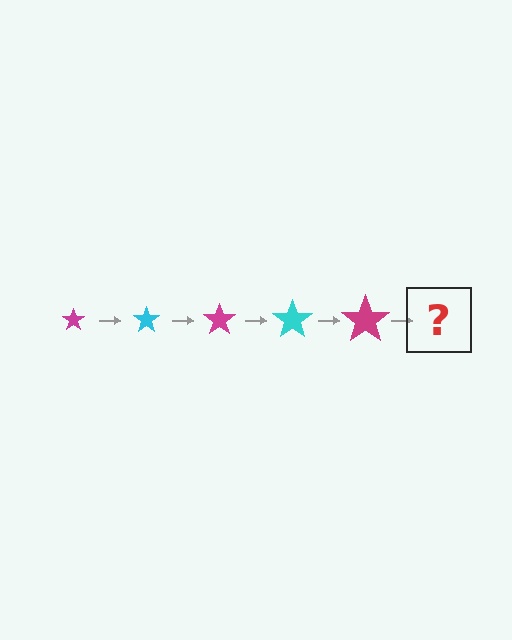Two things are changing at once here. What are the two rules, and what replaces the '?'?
The two rules are that the star grows larger each step and the color cycles through magenta and cyan. The '?' should be a cyan star, larger than the previous one.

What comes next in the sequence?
The next element should be a cyan star, larger than the previous one.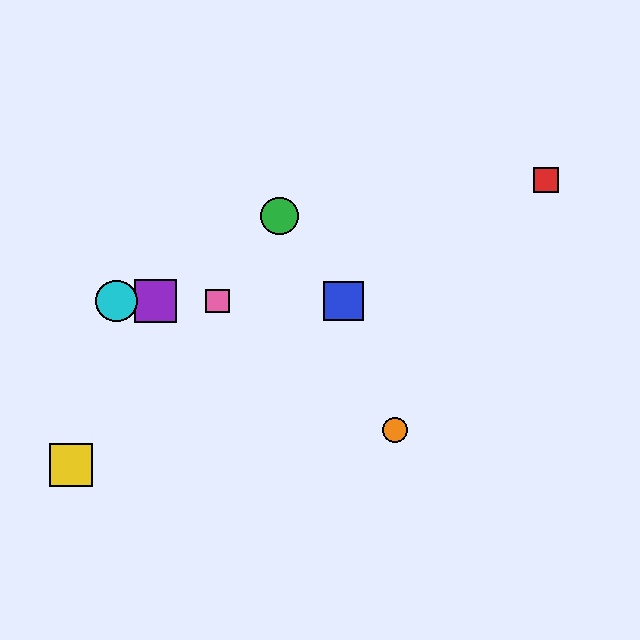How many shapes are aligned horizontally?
4 shapes (the blue square, the purple square, the cyan circle, the pink square) are aligned horizontally.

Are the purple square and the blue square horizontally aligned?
Yes, both are at y≈301.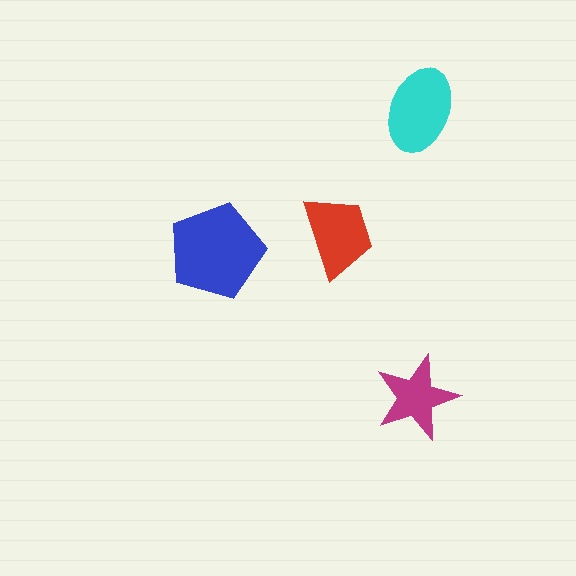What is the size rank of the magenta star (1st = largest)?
4th.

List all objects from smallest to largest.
The magenta star, the red trapezoid, the cyan ellipse, the blue pentagon.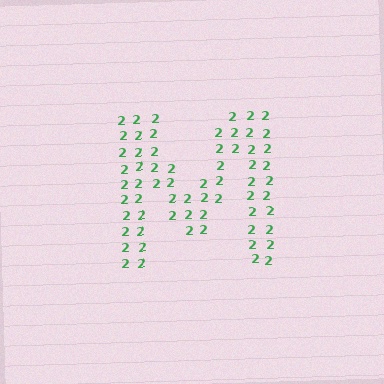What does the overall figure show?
The overall figure shows the letter M.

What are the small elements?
The small elements are digit 2's.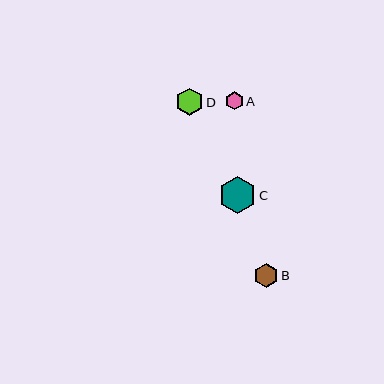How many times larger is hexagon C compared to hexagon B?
Hexagon C is approximately 1.6 times the size of hexagon B.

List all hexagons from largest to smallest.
From largest to smallest: C, D, B, A.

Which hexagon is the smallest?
Hexagon A is the smallest with a size of approximately 18 pixels.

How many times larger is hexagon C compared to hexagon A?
Hexagon C is approximately 2.1 times the size of hexagon A.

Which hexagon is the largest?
Hexagon C is the largest with a size of approximately 38 pixels.